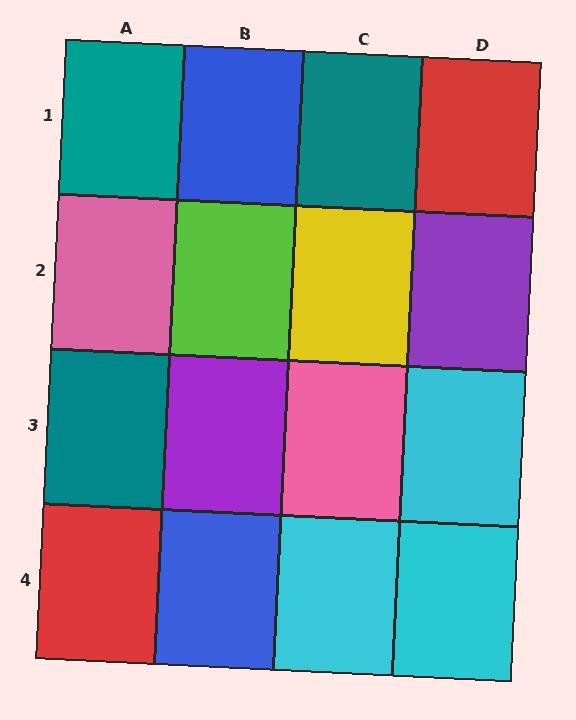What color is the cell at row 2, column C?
Yellow.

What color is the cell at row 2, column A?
Pink.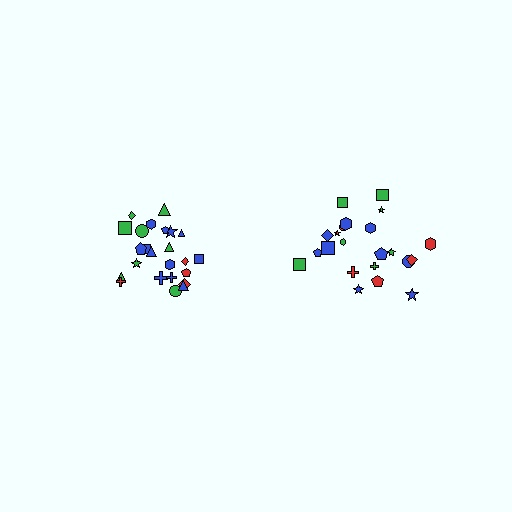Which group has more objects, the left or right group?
The left group.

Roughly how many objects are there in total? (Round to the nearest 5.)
Roughly 45 objects in total.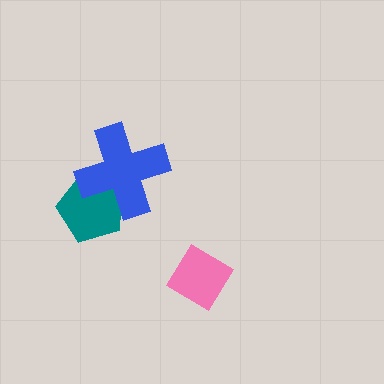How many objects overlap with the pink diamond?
0 objects overlap with the pink diamond.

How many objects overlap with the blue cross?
1 object overlaps with the blue cross.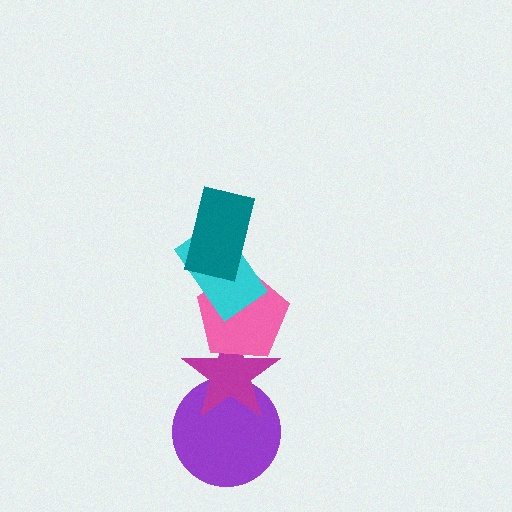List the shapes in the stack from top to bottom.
From top to bottom: the teal rectangle, the cyan rectangle, the pink pentagon, the magenta star, the purple circle.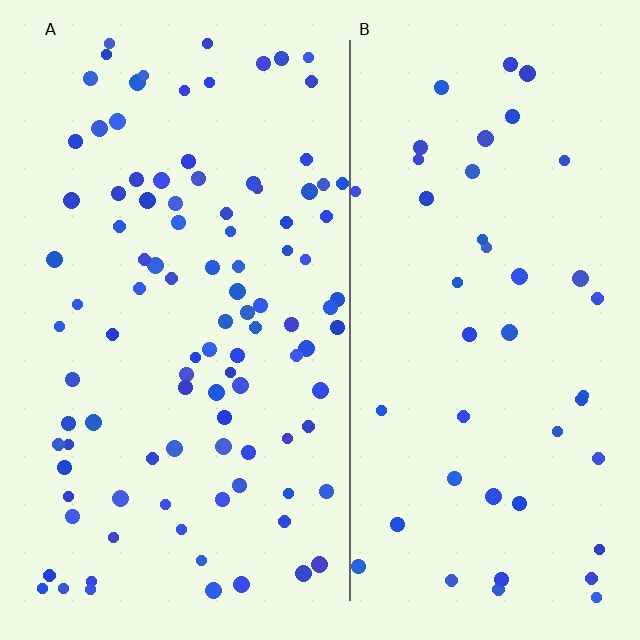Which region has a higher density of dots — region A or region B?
A (the left).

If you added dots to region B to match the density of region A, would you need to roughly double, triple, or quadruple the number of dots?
Approximately double.